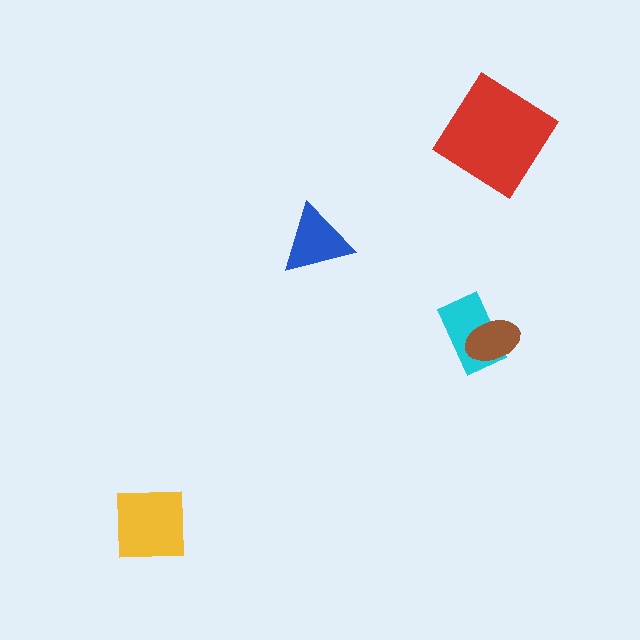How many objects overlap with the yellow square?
0 objects overlap with the yellow square.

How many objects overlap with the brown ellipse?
1 object overlaps with the brown ellipse.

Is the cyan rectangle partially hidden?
Yes, it is partially covered by another shape.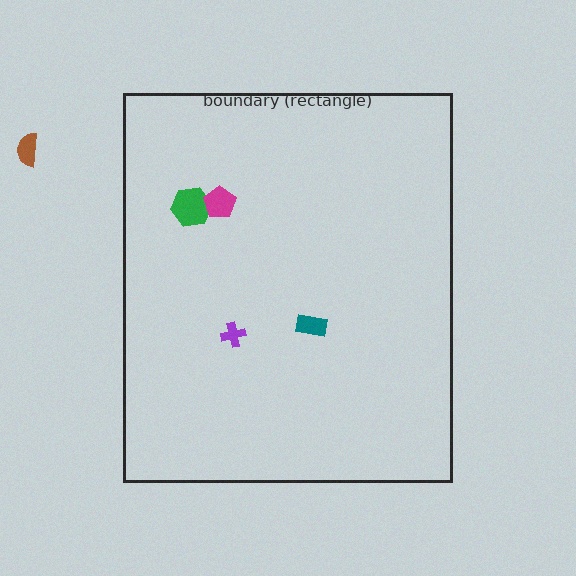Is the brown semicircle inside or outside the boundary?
Outside.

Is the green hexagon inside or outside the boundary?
Inside.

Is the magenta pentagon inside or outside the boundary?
Inside.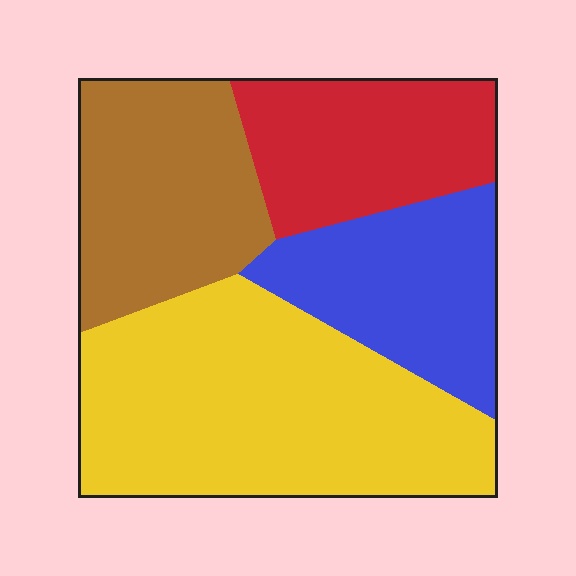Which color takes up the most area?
Yellow, at roughly 40%.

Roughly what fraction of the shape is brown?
Brown takes up about one fifth (1/5) of the shape.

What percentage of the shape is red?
Red covers around 20% of the shape.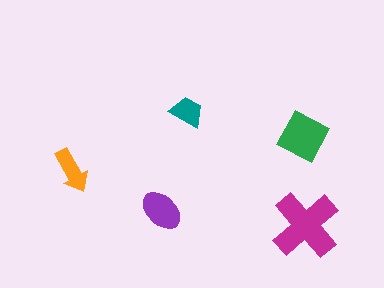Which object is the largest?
The magenta cross.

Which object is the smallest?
The teal trapezoid.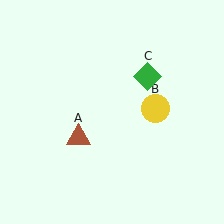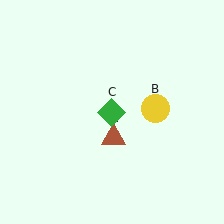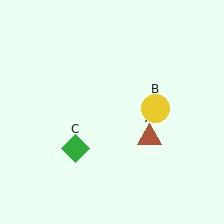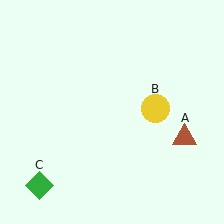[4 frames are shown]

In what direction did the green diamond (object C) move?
The green diamond (object C) moved down and to the left.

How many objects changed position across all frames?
2 objects changed position: brown triangle (object A), green diamond (object C).